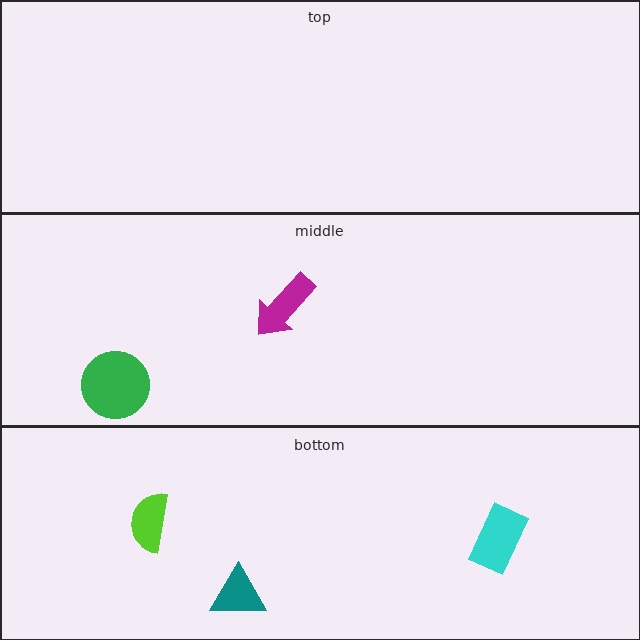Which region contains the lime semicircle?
The bottom region.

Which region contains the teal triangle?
The bottom region.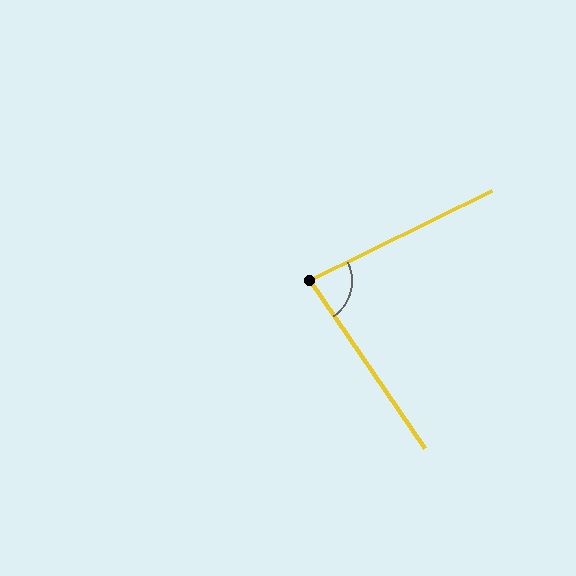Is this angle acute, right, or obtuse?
It is acute.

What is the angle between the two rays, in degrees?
Approximately 82 degrees.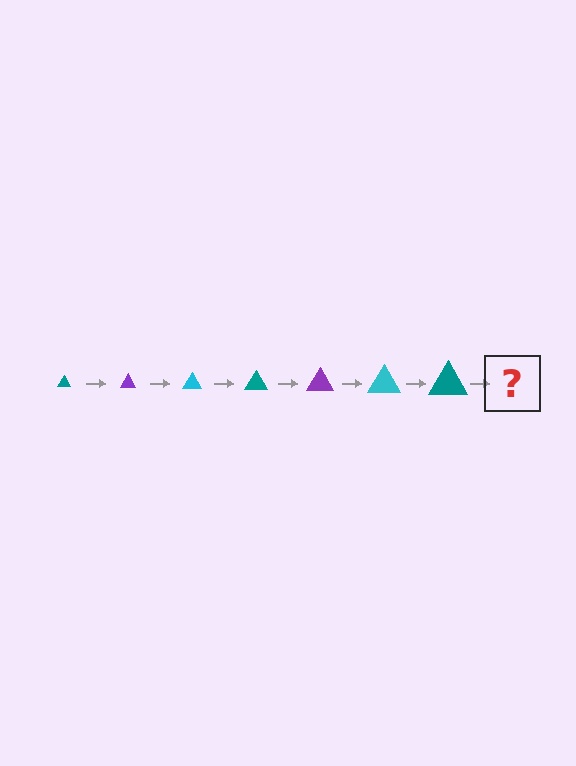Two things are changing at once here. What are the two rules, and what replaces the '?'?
The two rules are that the triangle grows larger each step and the color cycles through teal, purple, and cyan. The '?' should be a purple triangle, larger than the previous one.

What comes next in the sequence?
The next element should be a purple triangle, larger than the previous one.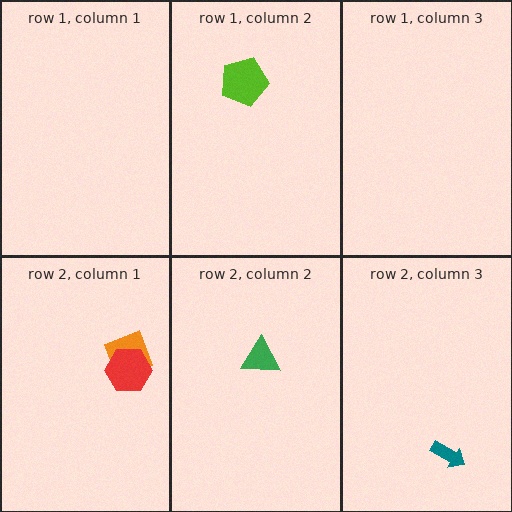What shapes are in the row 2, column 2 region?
The green triangle.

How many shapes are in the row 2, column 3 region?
1.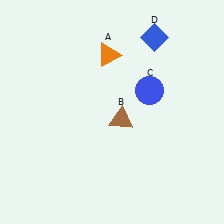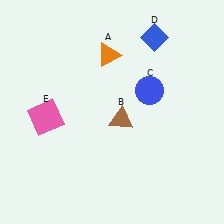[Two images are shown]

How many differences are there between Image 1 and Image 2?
There is 1 difference between the two images.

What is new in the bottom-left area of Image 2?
A pink square (E) was added in the bottom-left area of Image 2.